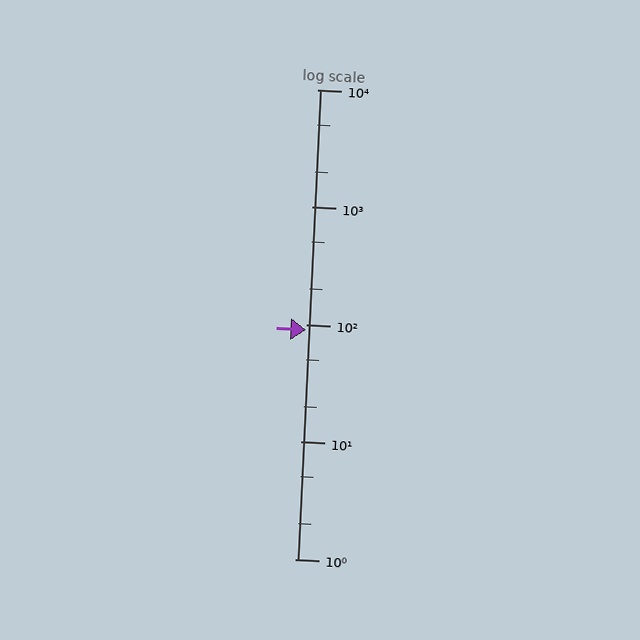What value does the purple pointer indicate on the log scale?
The pointer indicates approximately 90.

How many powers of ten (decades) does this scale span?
The scale spans 4 decades, from 1 to 10000.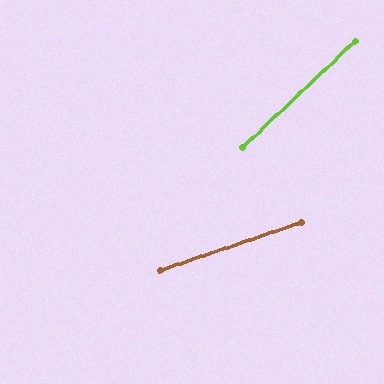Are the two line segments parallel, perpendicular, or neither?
Neither parallel nor perpendicular — they differ by about 24°.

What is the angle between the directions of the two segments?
Approximately 24 degrees.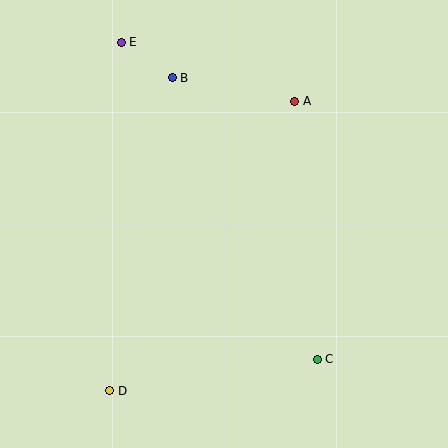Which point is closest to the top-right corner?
Point A is closest to the top-right corner.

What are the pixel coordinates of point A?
Point A is at (295, 101).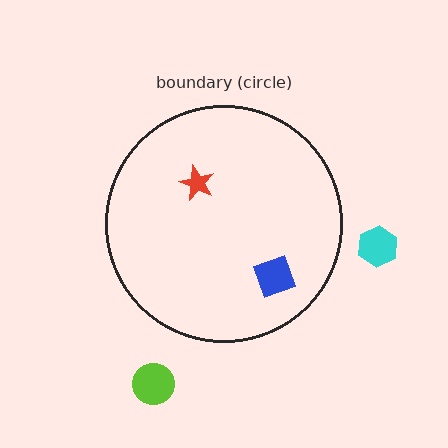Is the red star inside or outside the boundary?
Inside.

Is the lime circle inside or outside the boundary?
Outside.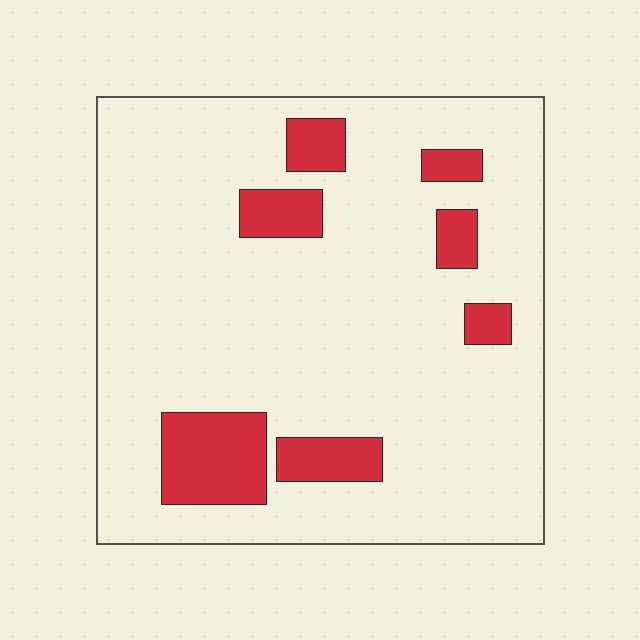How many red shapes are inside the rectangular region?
7.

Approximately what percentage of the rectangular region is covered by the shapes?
Approximately 15%.